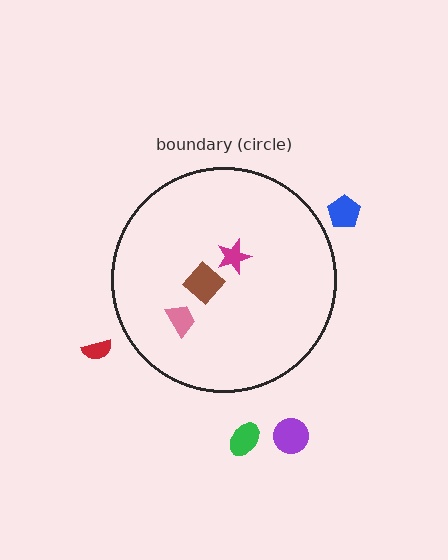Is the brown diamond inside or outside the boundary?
Inside.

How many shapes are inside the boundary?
3 inside, 4 outside.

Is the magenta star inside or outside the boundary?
Inside.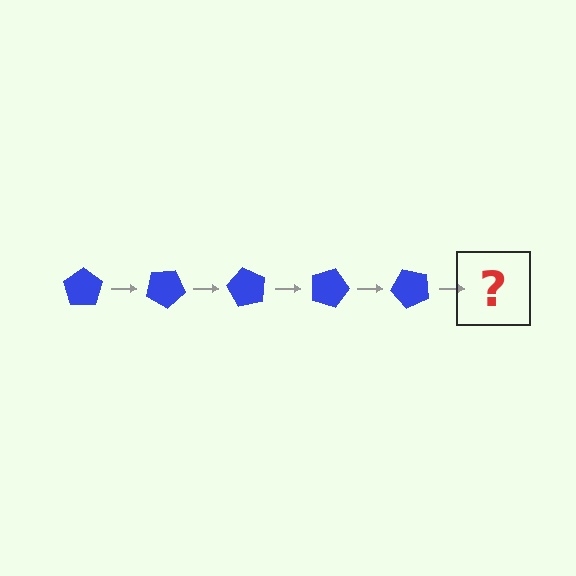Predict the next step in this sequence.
The next step is a blue pentagon rotated 150 degrees.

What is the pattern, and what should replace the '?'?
The pattern is that the pentagon rotates 30 degrees each step. The '?' should be a blue pentagon rotated 150 degrees.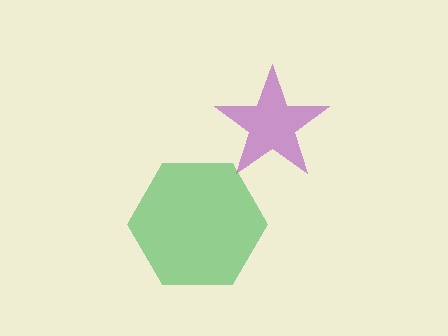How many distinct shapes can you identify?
There are 2 distinct shapes: a purple star, a green hexagon.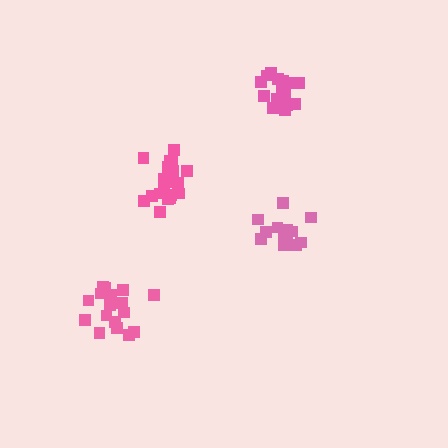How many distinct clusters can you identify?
There are 4 distinct clusters.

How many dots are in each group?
Group 1: 15 dots, Group 2: 18 dots, Group 3: 20 dots, Group 4: 15 dots (68 total).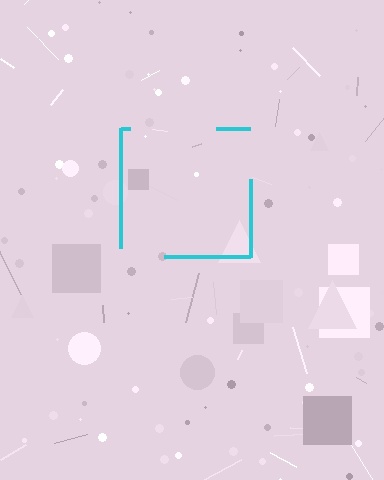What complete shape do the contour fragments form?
The contour fragments form a square.